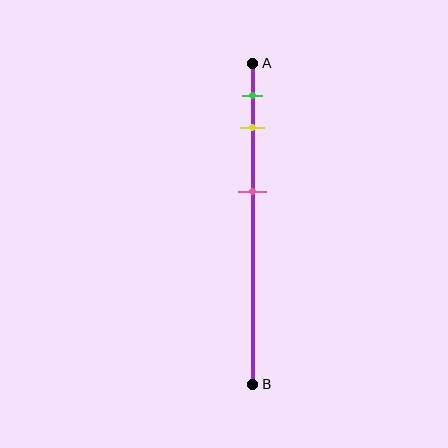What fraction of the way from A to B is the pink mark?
The pink mark is approximately 40% (0.4) of the way from A to B.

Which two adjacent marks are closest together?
The green and yellow marks are the closest adjacent pair.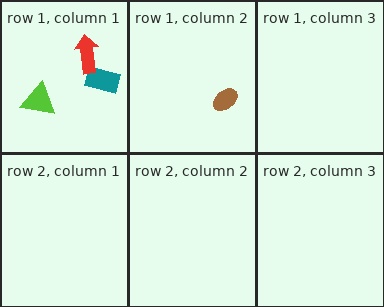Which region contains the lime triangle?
The row 1, column 1 region.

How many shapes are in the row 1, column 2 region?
1.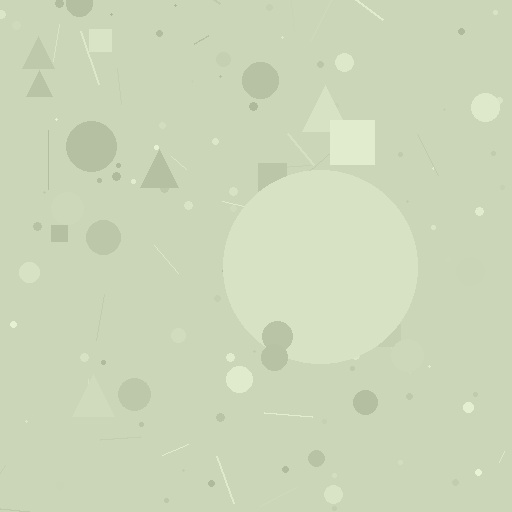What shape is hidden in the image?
A circle is hidden in the image.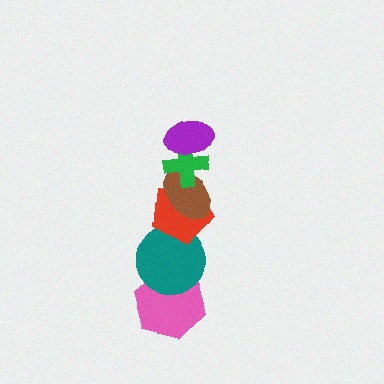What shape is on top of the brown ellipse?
The green cross is on top of the brown ellipse.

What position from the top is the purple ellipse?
The purple ellipse is 1st from the top.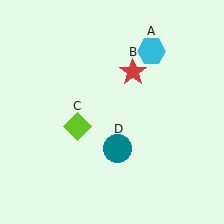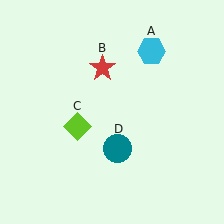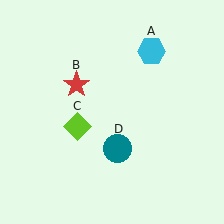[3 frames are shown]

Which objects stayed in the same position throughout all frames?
Cyan hexagon (object A) and lime diamond (object C) and teal circle (object D) remained stationary.